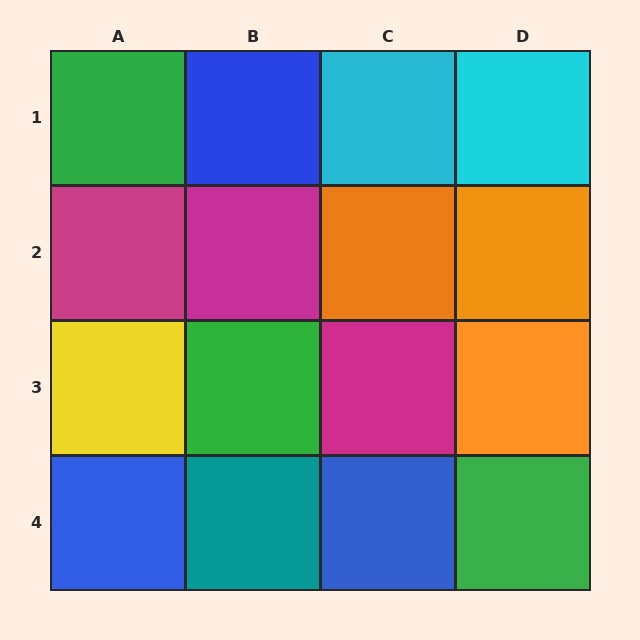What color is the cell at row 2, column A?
Magenta.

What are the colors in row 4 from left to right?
Blue, teal, blue, green.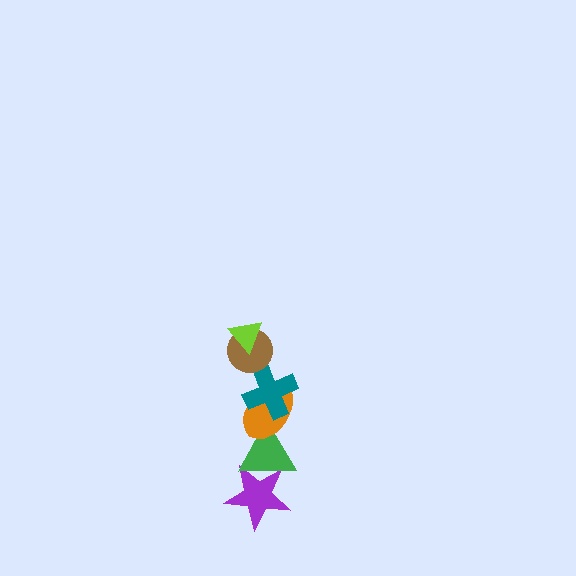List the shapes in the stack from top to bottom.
From top to bottom: the lime triangle, the brown circle, the teal cross, the orange ellipse, the green triangle, the purple star.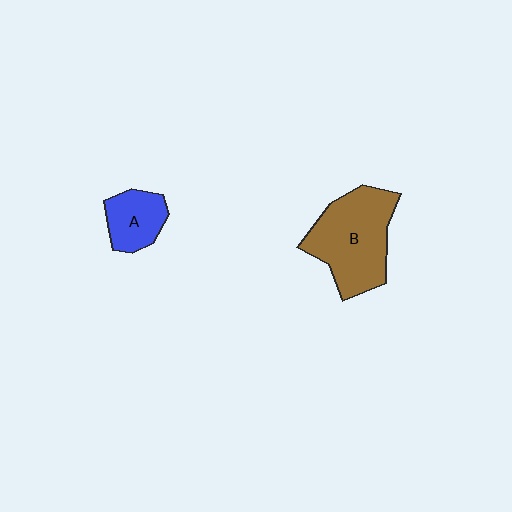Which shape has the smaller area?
Shape A (blue).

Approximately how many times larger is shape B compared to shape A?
Approximately 2.2 times.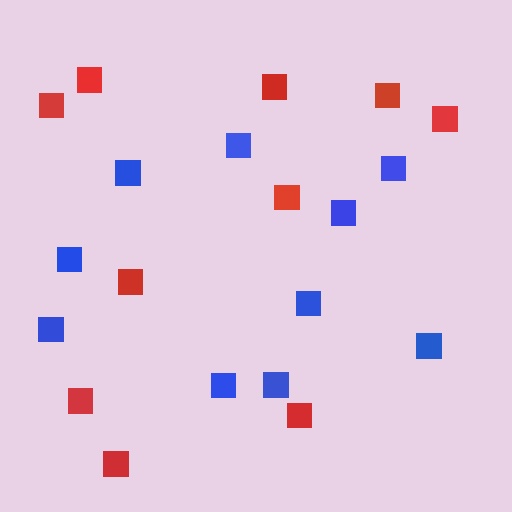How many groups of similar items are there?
There are 2 groups: one group of blue squares (10) and one group of red squares (10).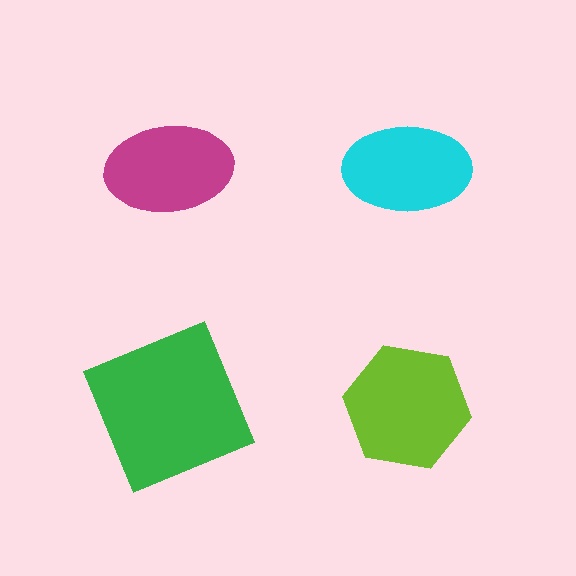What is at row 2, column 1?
A green square.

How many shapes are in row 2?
2 shapes.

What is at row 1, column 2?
A cyan ellipse.